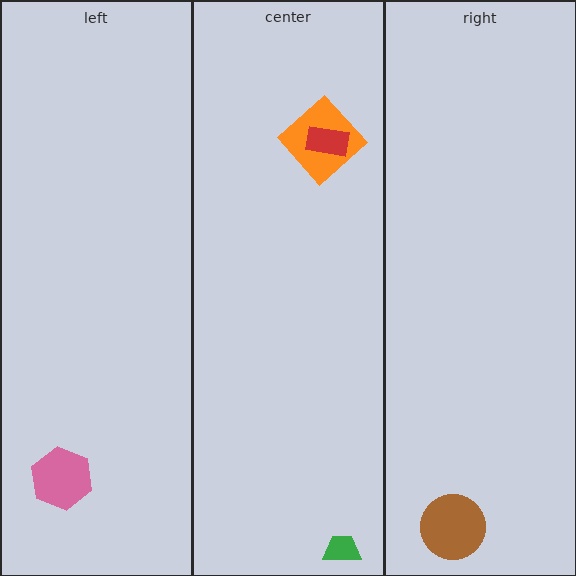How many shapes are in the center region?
3.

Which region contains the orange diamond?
The center region.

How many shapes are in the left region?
1.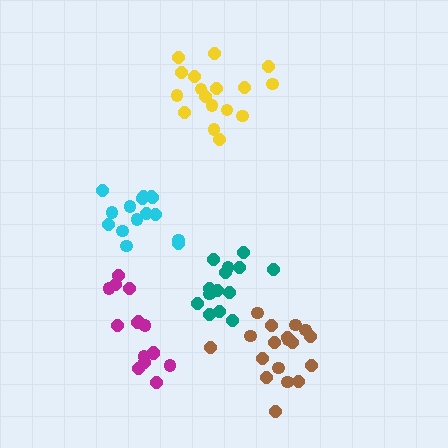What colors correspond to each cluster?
The clusters are colored: magenta, yellow, teal, cyan, brown.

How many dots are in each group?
Group 1: 15 dots, Group 2: 17 dots, Group 3: 14 dots, Group 4: 15 dots, Group 5: 18 dots (79 total).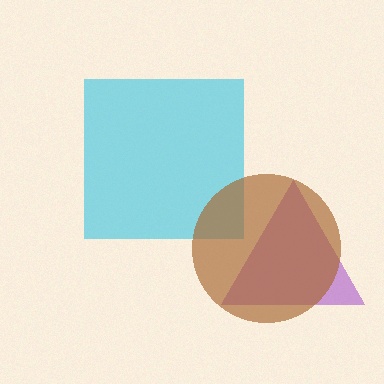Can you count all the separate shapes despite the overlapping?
Yes, there are 3 separate shapes.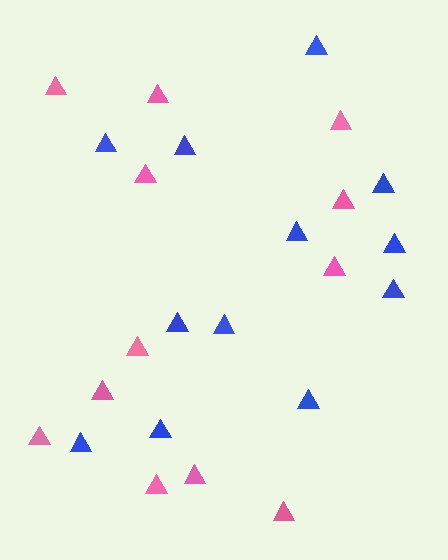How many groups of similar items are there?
There are 2 groups: one group of blue triangles (12) and one group of pink triangles (12).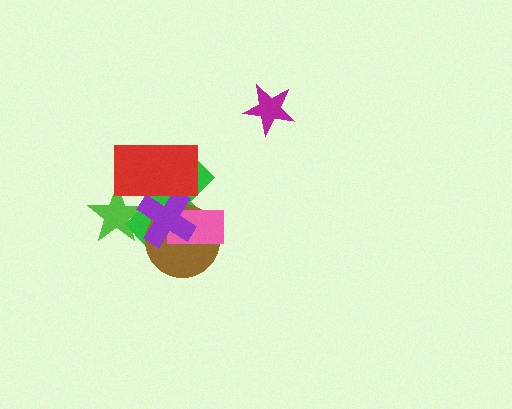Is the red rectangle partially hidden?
No, no other shape covers it.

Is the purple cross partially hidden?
Yes, it is partially covered by another shape.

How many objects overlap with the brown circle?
3 objects overlap with the brown circle.